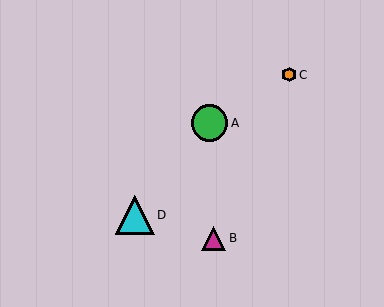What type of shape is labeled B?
Shape B is a magenta triangle.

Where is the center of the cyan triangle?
The center of the cyan triangle is at (135, 215).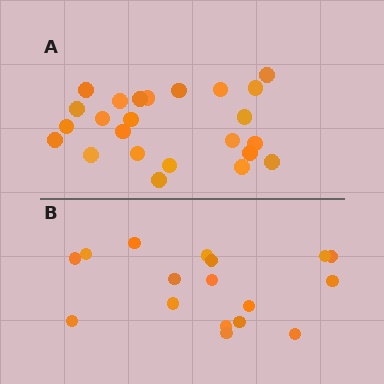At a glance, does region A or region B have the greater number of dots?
Region A (the top region) has more dots.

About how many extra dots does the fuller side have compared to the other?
Region A has roughly 8 or so more dots than region B.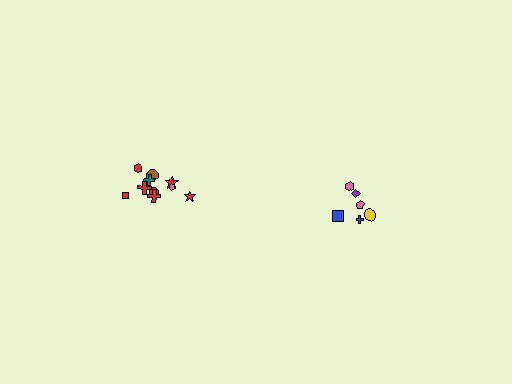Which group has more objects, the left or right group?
The left group.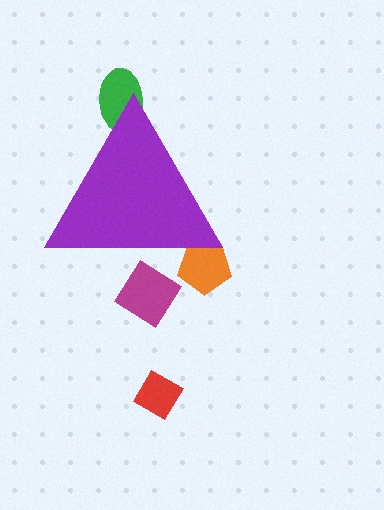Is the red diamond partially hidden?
No, the red diamond is fully visible.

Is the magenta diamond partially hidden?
Yes, the magenta diamond is partially hidden behind the purple triangle.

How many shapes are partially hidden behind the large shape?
3 shapes are partially hidden.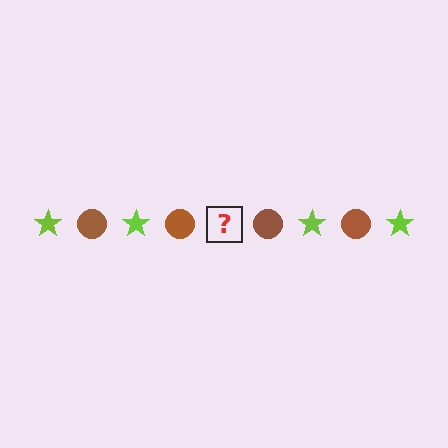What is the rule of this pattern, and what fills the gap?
The rule is that the pattern alternates between lime star and brown circle. The gap should be filled with a lime star.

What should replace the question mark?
The question mark should be replaced with a lime star.